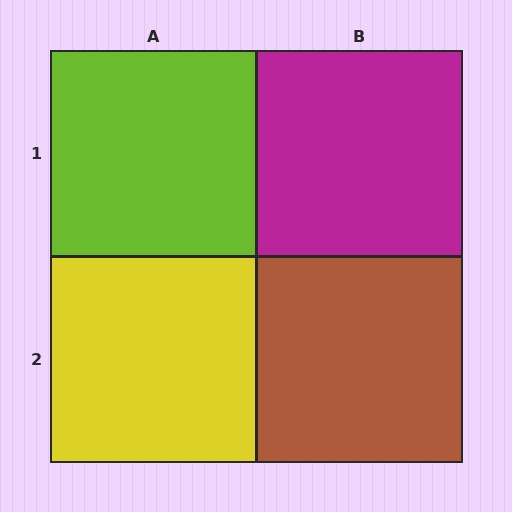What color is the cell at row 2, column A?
Yellow.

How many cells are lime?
1 cell is lime.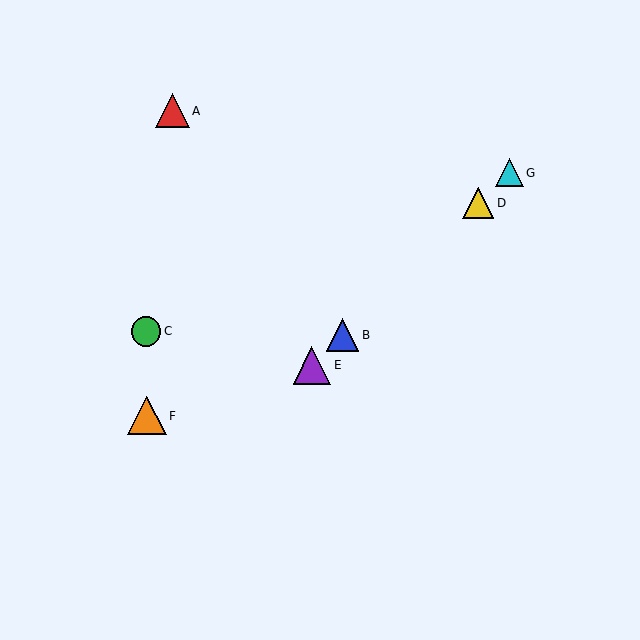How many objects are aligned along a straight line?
4 objects (B, D, E, G) are aligned along a straight line.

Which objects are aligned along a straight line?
Objects B, D, E, G are aligned along a straight line.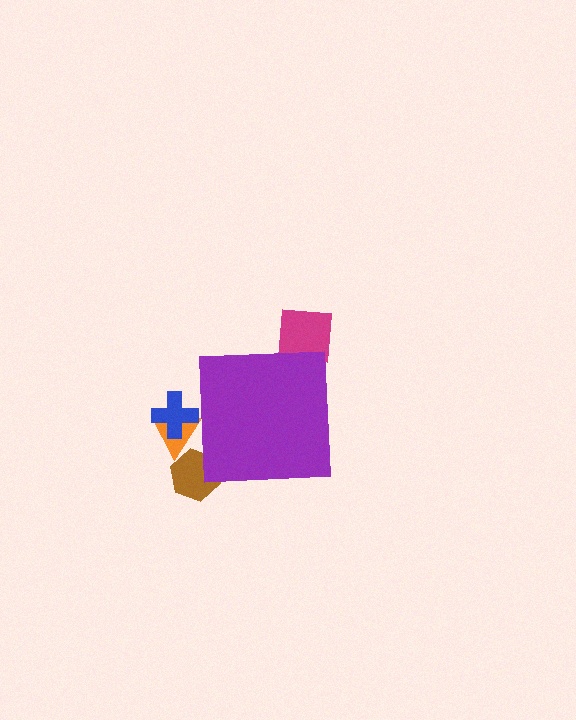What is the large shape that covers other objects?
A purple square.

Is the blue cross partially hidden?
Yes, the blue cross is partially hidden behind the purple square.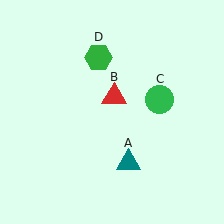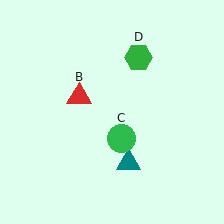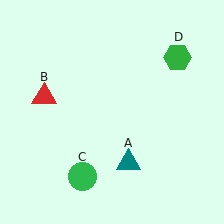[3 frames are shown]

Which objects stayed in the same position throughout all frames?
Teal triangle (object A) remained stationary.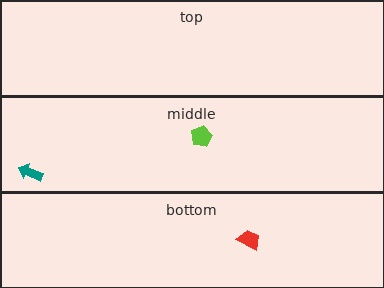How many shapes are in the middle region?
2.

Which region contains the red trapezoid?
The bottom region.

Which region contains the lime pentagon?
The middle region.